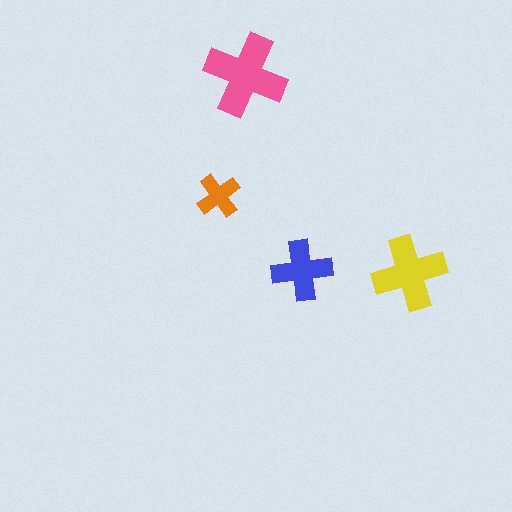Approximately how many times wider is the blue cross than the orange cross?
About 1.5 times wider.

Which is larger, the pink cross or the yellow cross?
The pink one.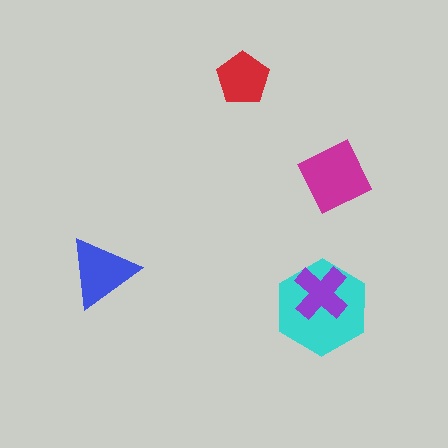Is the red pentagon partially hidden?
No, no other shape covers it.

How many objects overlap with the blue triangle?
0 objects overlap with the blue triangle.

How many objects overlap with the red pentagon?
0 objects overlap with the red pentagon.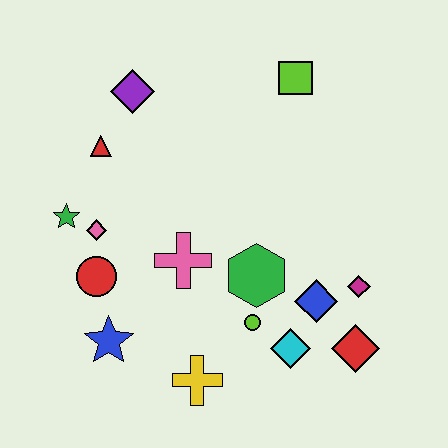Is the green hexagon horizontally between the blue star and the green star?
No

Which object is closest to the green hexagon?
The lime circle is closest to the green hexagon.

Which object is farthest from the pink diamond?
The red diamond is farthest from the pink diamond.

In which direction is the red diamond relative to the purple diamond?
The red diamond is below the purple diamond.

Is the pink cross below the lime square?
Yes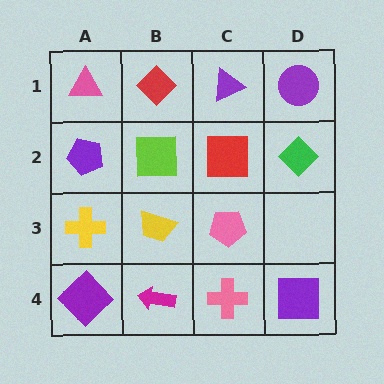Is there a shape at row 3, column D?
No, that cell is empty.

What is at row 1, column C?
A purple triangle.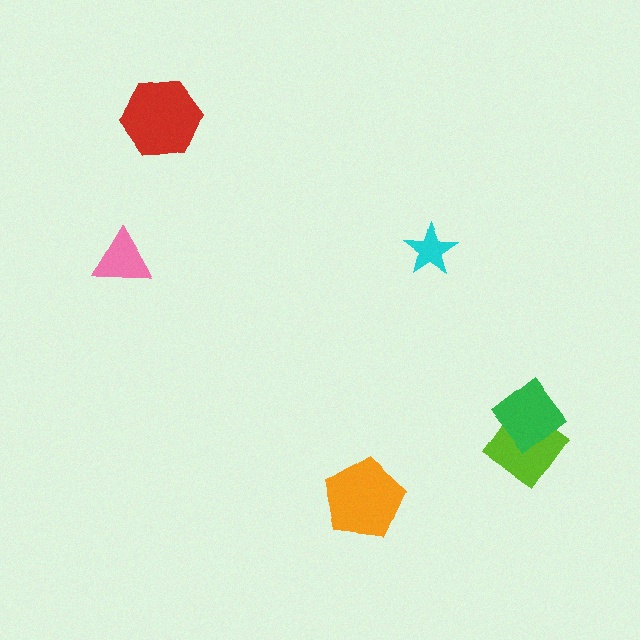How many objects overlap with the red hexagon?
0 objects overlap with the red hexagon.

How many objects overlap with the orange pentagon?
0 objects overlap with the orange pentagon.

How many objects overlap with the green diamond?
1 object overlaps with the green diamond.